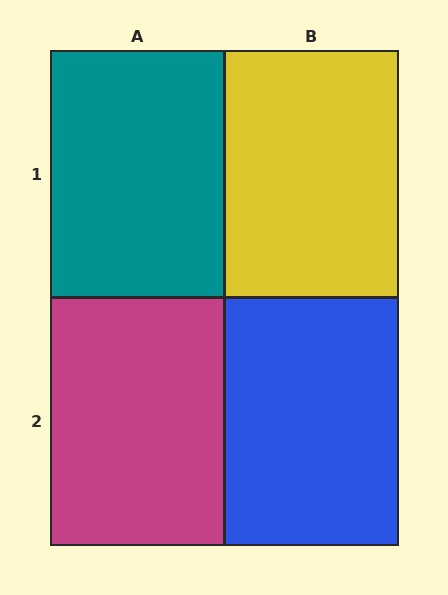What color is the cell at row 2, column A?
Magenta.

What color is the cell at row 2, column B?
Blue.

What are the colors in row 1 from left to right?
Teal, yellow.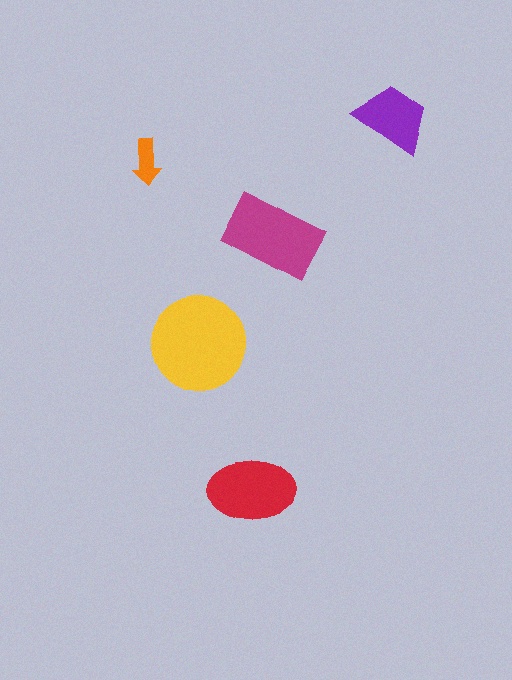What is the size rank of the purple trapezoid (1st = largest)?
4th.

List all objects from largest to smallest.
The yellow circle, the magenta rectangle, the red ellipse, the purple trapezoid, the orange arrow.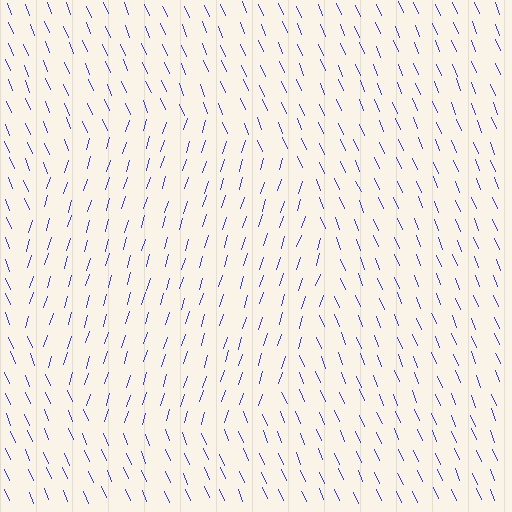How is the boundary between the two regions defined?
The boundary is defined purely by a change in line orientation (approximately 40 degrees difference). All lines are the same color and thickness.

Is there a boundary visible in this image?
Yes, there is a texture boundary formed by a change in line orientation.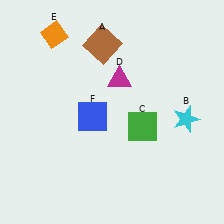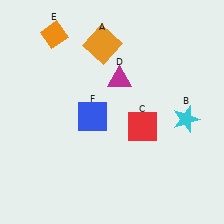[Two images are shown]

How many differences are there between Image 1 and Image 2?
There are 2 differences between the two images.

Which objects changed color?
A changed from brown to orange. C changed from green to red.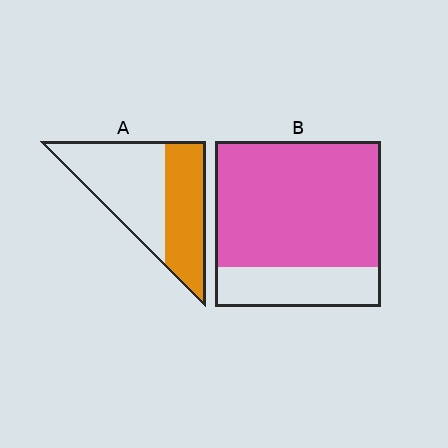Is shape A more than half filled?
No.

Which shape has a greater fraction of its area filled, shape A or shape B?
Shape B.